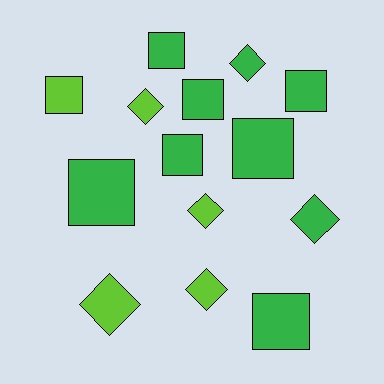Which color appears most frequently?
Green, with 9 objects.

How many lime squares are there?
There is 1 lime square.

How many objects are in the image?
There are 14 objects.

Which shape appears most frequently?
Square, with 8 objects.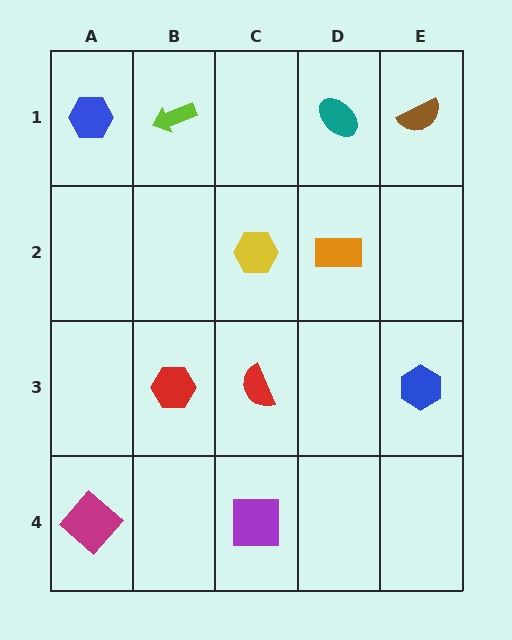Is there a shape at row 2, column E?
No, that cell is empty.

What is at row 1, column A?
A blue hexagon.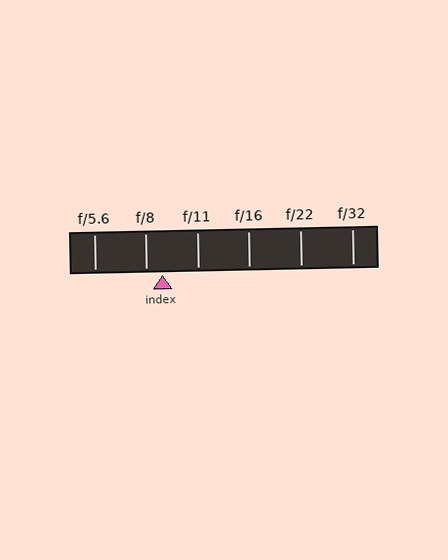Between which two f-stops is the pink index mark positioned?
The index mark is between f/8 and f/11.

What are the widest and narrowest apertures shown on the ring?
The widest aperture shown is f/5.6 and the narrowest is f/32.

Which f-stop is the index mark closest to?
The index mark is closest to f/8.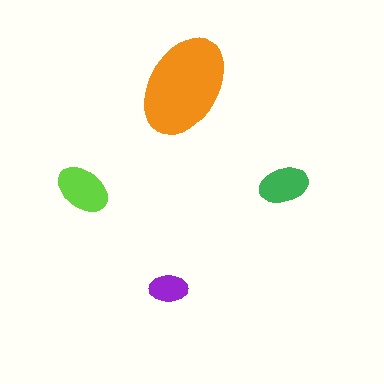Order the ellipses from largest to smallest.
the orange one, the lime one, the green one, the purple one.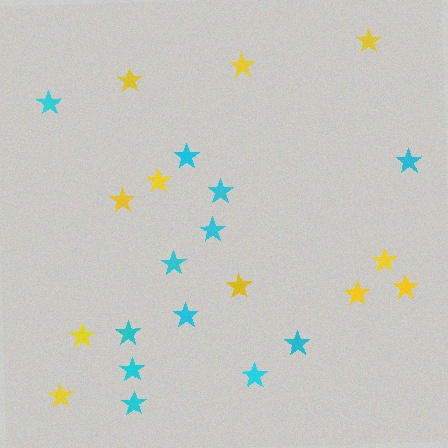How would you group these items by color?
There are 2 groups: one group of yellow stars (11) and one group of cyan stars (12).